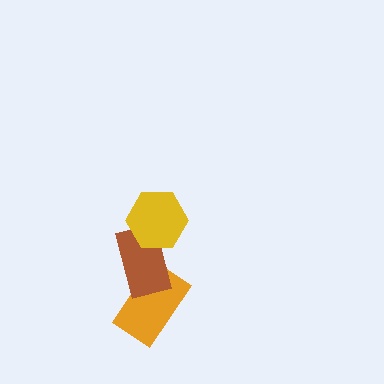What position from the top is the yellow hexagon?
The yellow hexagon is 1st from the top.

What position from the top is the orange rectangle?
The orange rectangle is 3rd from the top.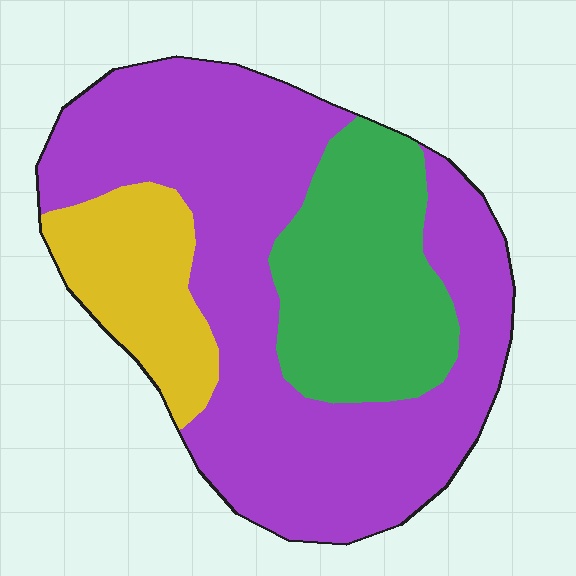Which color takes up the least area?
Yellow, at roughly 15%.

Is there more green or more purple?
Purple.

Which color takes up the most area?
Purple, at roughly 60%.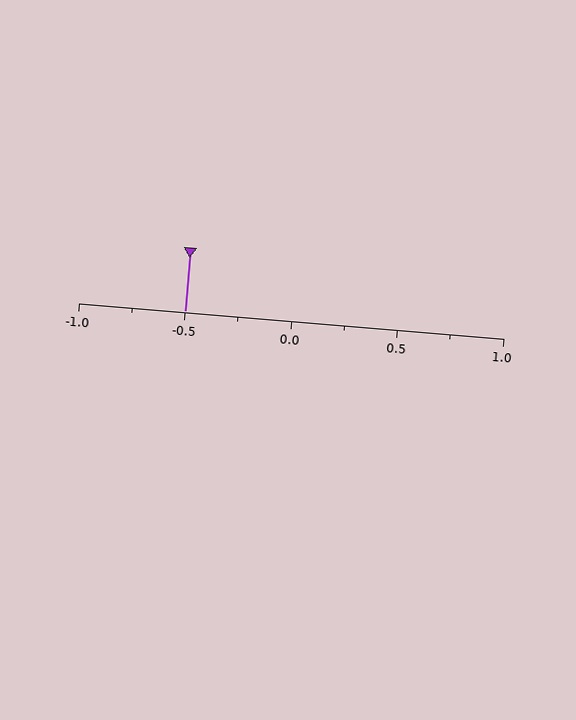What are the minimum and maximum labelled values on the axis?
The axis runs from -1.0 to 1.0.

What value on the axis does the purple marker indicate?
The marker indicates approximately -0.5.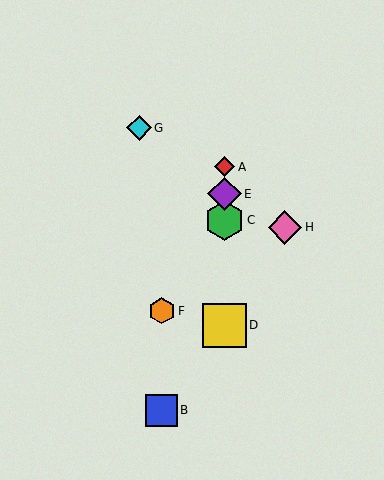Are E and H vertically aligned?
No, E is at x≈224 and H is at x≈285.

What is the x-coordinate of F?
Object F is at x≈162.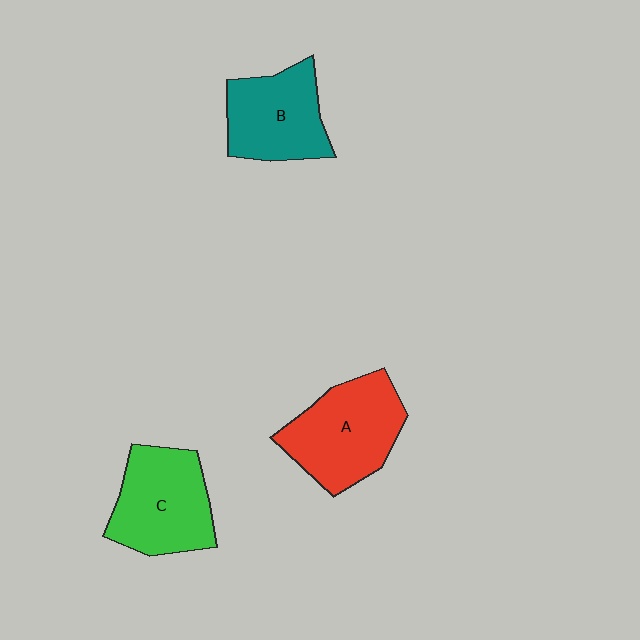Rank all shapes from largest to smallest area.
From largest to smallest: A (red), C (green), B (teal).